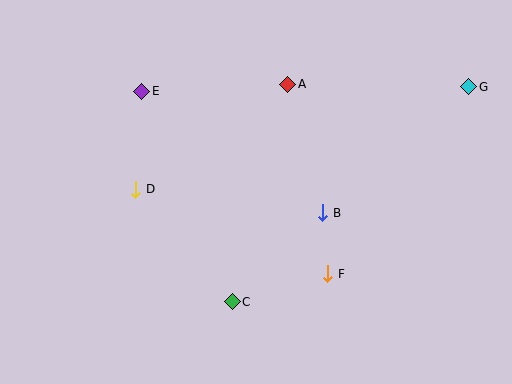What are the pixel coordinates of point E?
Point E is at (142, 91).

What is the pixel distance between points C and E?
The distance between C and E is 229 pixels.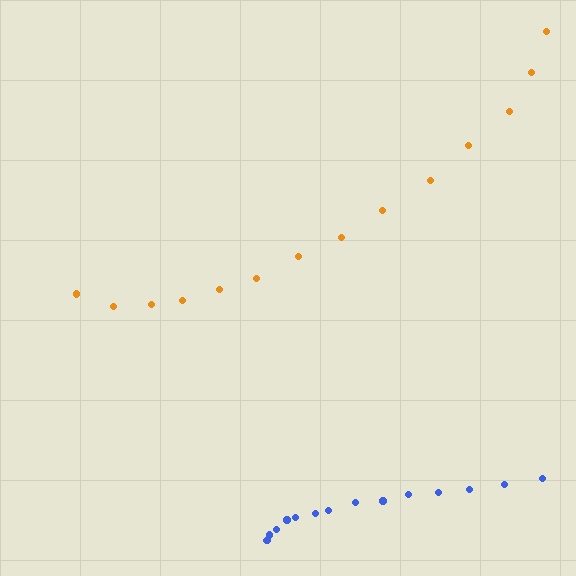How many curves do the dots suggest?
There are 2 distinct paths.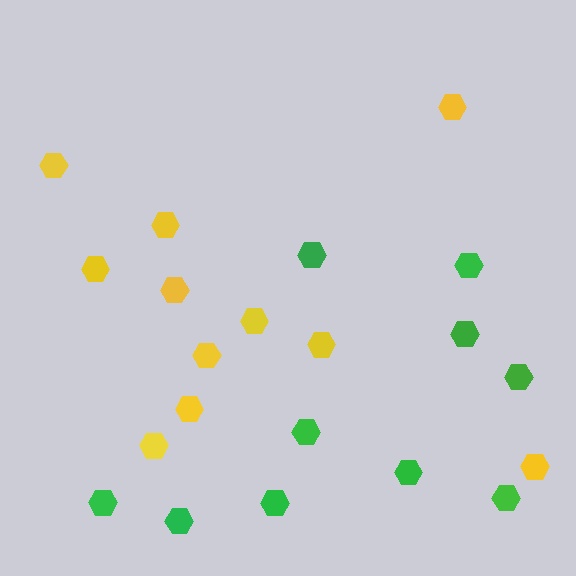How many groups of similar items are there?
There are 2 groups: one group of yellow hexagons (11) and one group of green hexagons (10).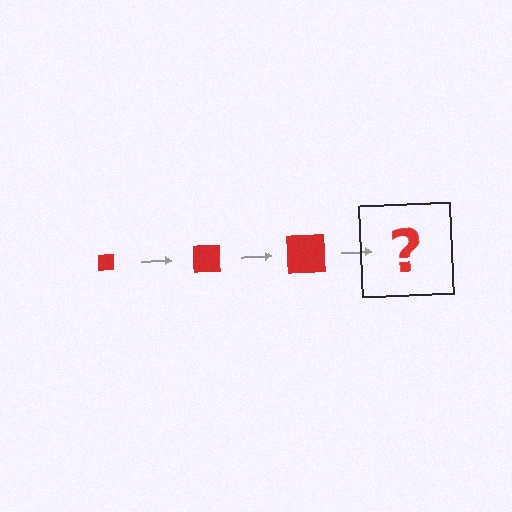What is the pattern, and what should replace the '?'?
The pattern is that the square gets progressively larger each step. The '?' should be a red square, larger than the previous one.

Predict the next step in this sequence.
The next step is a red square, larger than the previous one.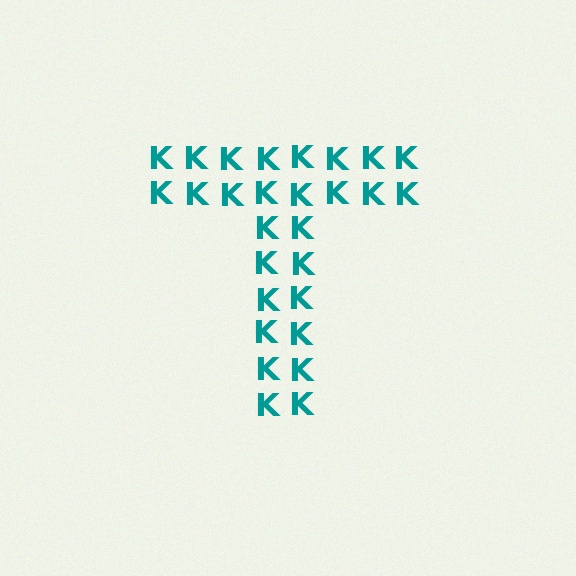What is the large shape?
The large shape is the letter T.